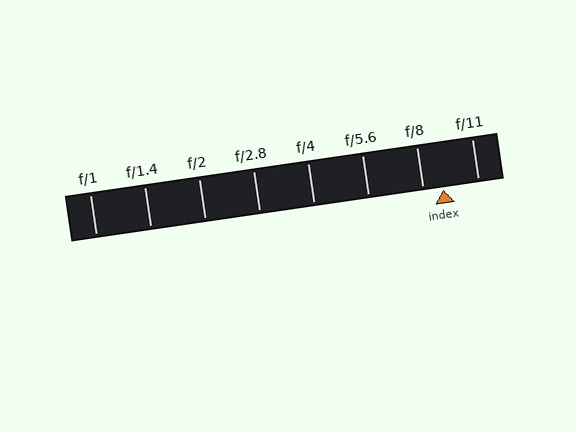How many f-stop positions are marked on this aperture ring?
There are 8 f-stop positions marked.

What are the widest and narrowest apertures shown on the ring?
The widest aperture shown is f/1 and the narrowest is f/11.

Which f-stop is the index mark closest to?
The index mark is closest to f/8.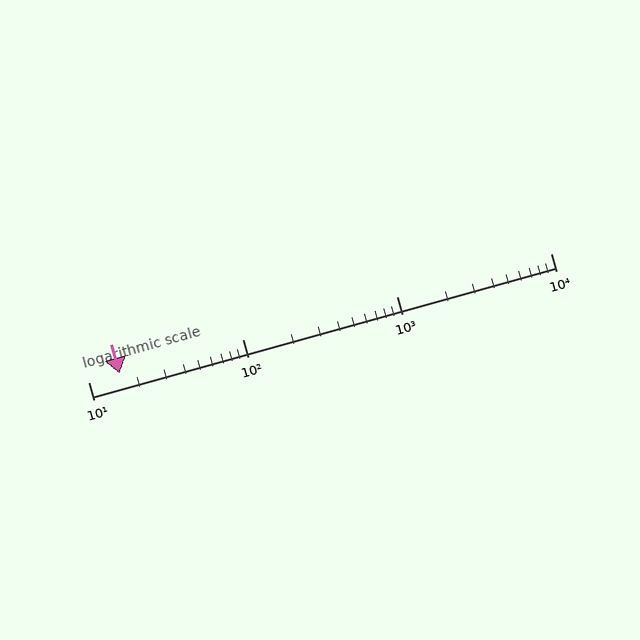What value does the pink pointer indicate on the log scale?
The pointer indicates approximately 16.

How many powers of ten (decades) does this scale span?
The scale spans 3 decades, from 10 to 10000.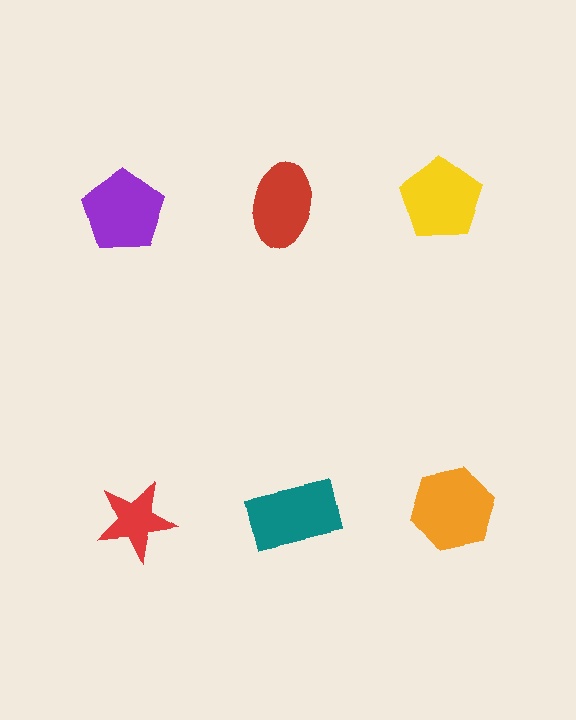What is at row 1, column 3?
A yellow pentagon.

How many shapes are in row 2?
3 shapes.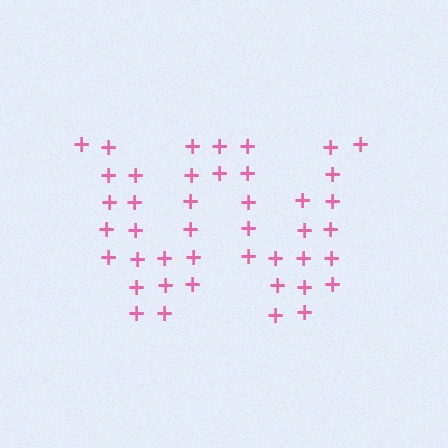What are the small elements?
The small elements are plus signs.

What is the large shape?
The large shape is the letter W.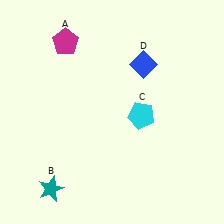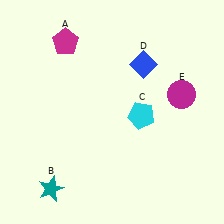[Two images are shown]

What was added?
A magenta circle (E) was added in Image 2.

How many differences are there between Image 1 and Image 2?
There is 1 difference between the two images.